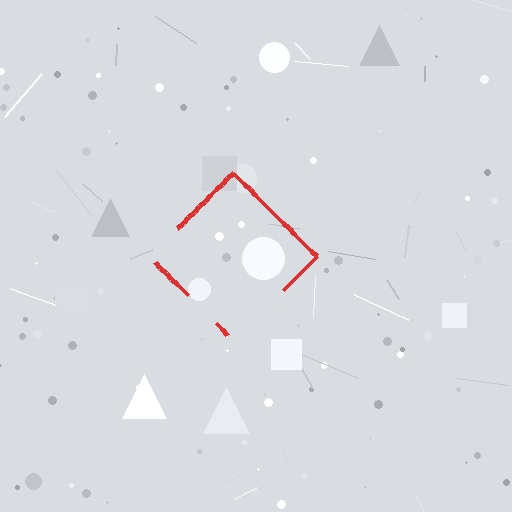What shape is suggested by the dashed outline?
The dashed outline suggests a diamond.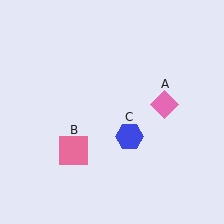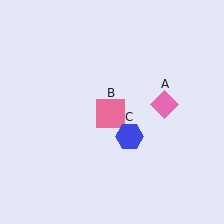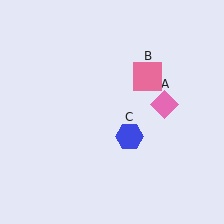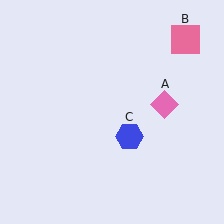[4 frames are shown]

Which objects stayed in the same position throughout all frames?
Pink diamond (object A) and blue hexagon (object C) remained stationary.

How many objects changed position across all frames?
1 object changed position: pink square (object B).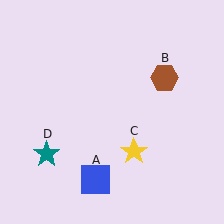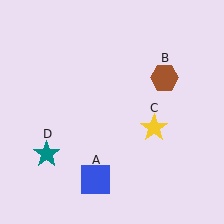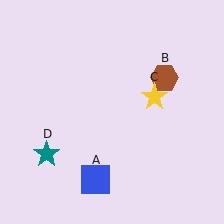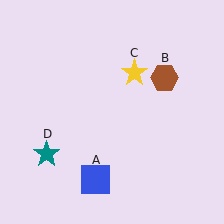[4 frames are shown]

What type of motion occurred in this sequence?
The yellow star (object C) rotated counterclockwise around the center of the scene.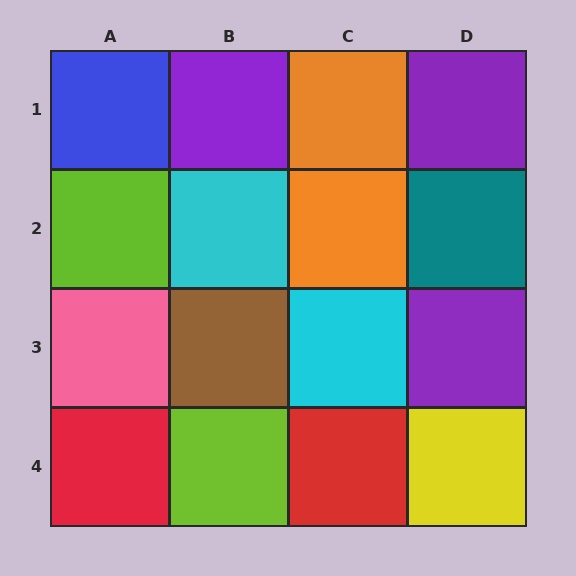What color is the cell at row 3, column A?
Pink.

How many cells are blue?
1 cell is blue.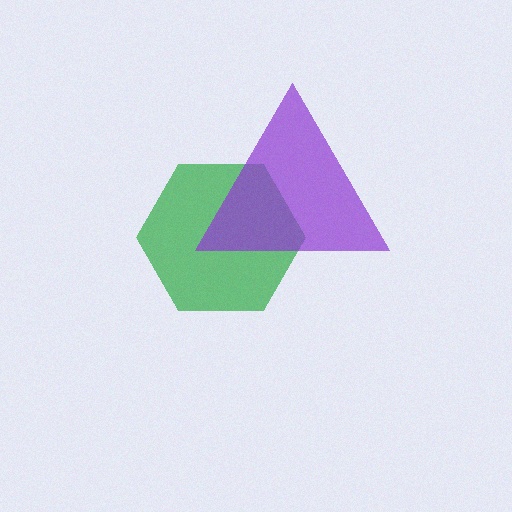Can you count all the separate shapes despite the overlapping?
Yes, there are 2 separate shapes.